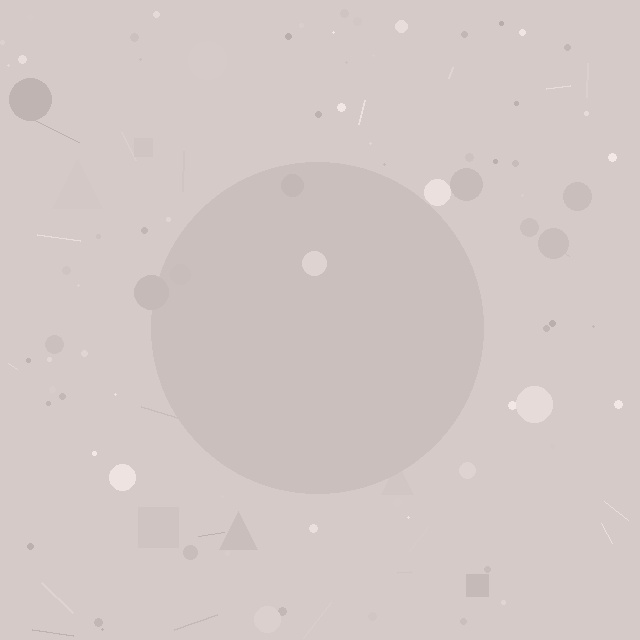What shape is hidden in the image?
A circle is hidden in the image.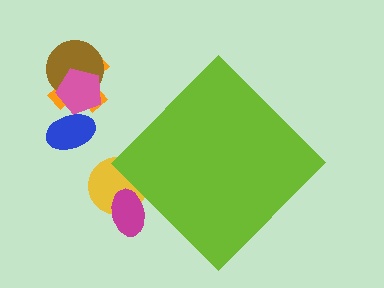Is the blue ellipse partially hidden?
No, the blue ellipse is fully visible.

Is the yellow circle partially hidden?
Yes, the yellow circle is partially hidden behind the lime diamond.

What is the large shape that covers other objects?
A lime diamond.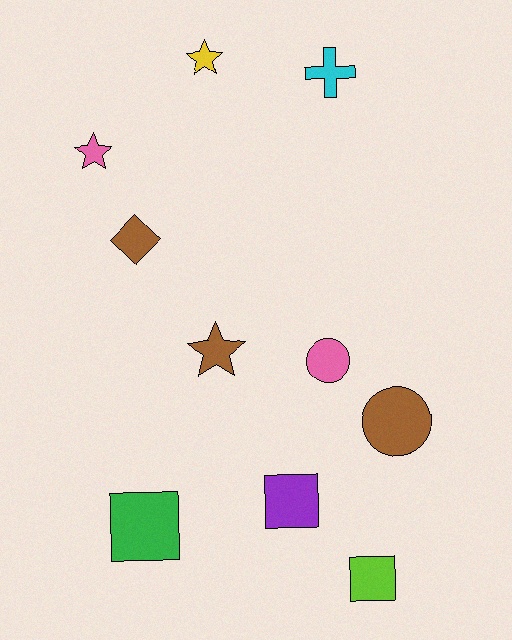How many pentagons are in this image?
There are no pentagons.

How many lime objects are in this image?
There is 1 lime object.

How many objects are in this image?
There are 10 objects.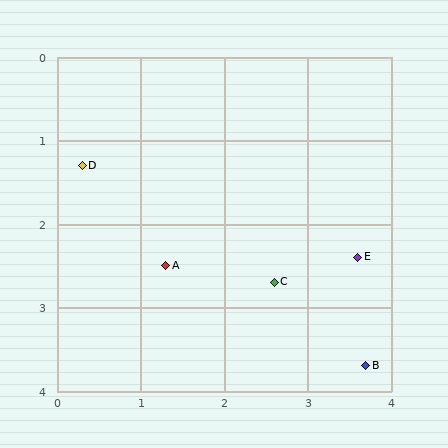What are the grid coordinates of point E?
Point E is at approximately (3.6, 2.4).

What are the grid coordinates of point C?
Point C is at approximately (2.6, 2.7).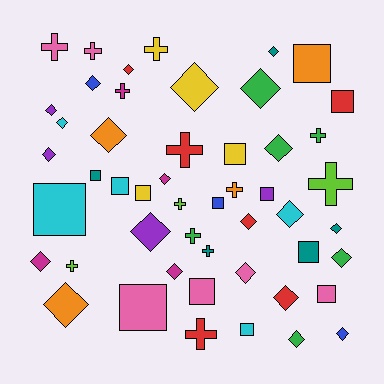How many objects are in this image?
There are 50 objects.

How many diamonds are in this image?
There are 23 diamonds.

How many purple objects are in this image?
There are 4 purple objects.